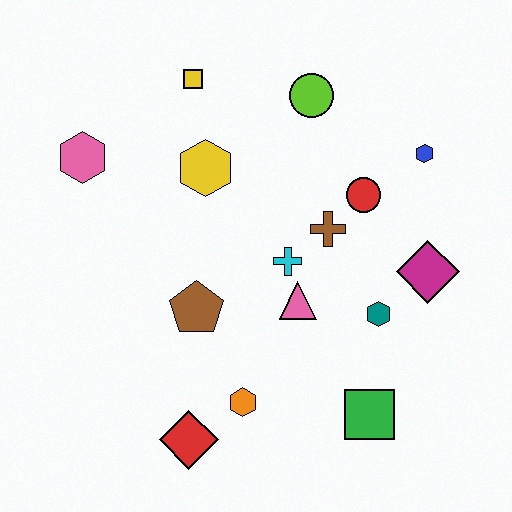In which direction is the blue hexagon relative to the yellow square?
The blue hexagon is to the right of the yellow square.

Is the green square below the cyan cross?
Yes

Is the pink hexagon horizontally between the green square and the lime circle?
No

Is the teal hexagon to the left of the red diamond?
No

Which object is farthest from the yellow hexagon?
The green square is farthest from the yellow hexagon.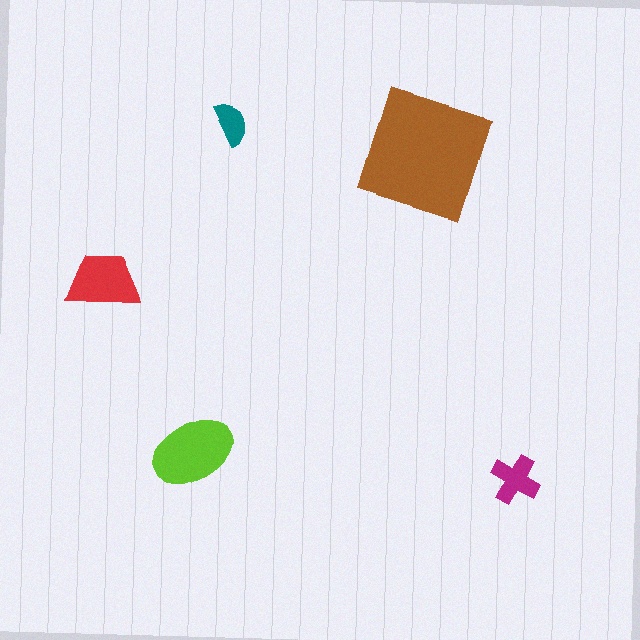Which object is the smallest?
The teal semicircle.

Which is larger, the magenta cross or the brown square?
The brown square.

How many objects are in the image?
There are 5 objects in the image.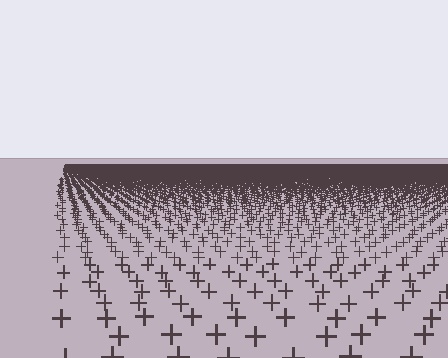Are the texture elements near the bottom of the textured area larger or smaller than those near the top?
Larger. Near the bottom, elements are closer to the viewer and appear at a bigger on-screen size.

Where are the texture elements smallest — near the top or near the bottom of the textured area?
Near the top.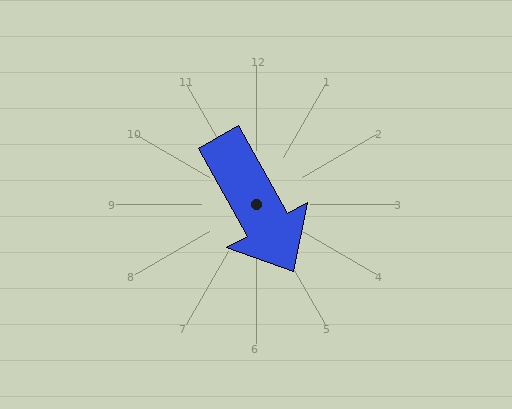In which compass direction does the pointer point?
Southeast.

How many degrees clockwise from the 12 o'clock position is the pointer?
Approximately 151 degrees.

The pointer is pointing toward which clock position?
Roughly 5 o'clock.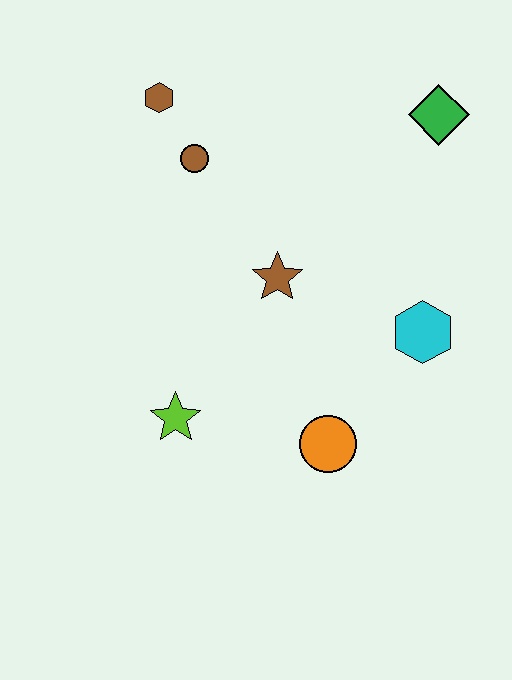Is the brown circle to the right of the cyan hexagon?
No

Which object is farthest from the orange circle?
The brown hexagon is farthest from the orange circle.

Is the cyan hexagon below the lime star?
No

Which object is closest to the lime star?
The orange circle is closest to the lime star.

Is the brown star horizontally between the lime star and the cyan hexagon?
Yes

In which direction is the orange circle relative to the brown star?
The orange circle is below the brown star.